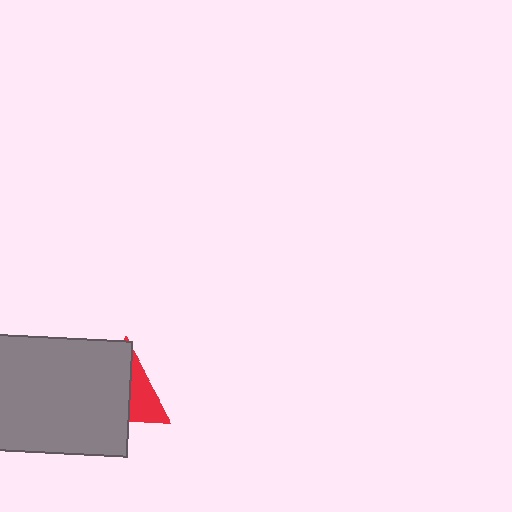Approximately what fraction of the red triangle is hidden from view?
Roughly 62% of the red triangle is hidden behind the gray rectangle.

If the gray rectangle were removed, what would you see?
You would see the complete red triangle.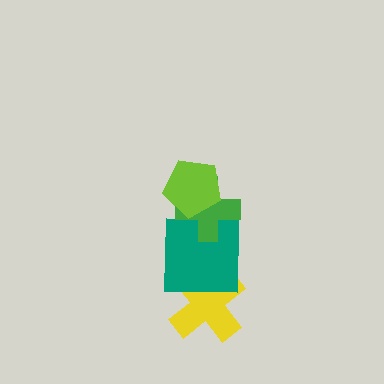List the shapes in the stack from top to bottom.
From top to bottom: the lime pentagon, the green cross, the teal square, the yellow cross.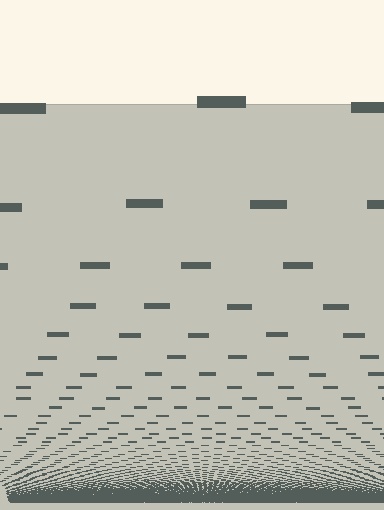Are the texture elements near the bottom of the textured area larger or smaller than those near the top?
Smaller. The gradient is inverted — elements near the bottom are smaller and denser.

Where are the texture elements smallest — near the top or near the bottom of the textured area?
Near the bottom.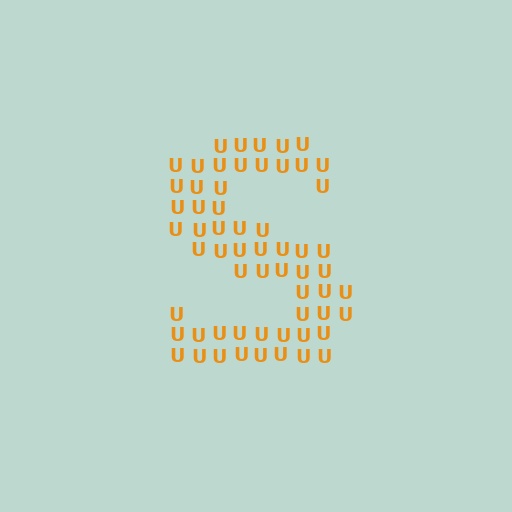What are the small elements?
The small elements are letter U's.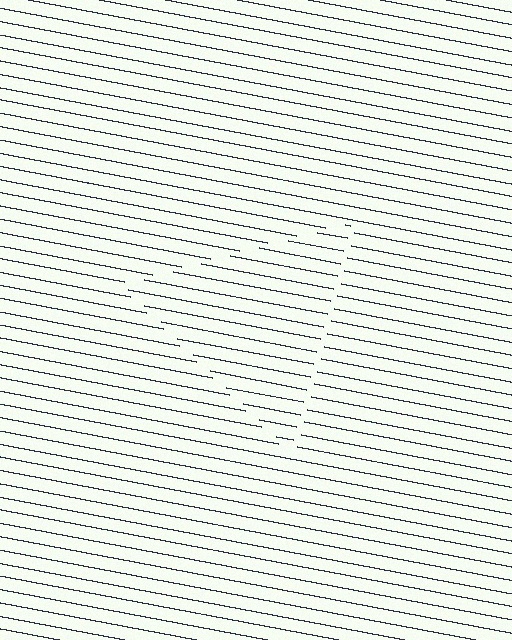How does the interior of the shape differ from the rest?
The interior of the shape contains the same grating, shifted by half a period — the contour is defined by the phase discontinuity where line-ends from the inner and outer gratings abut.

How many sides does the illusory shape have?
3 sides — the line-ends trace a triangle.